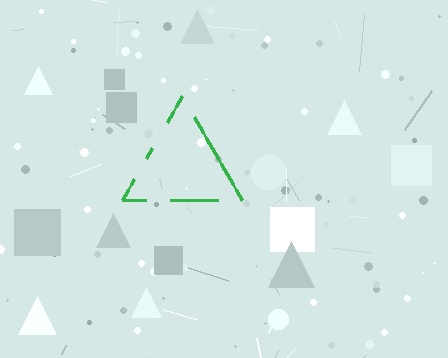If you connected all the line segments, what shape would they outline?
They would outline a triangle.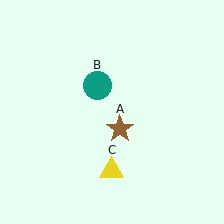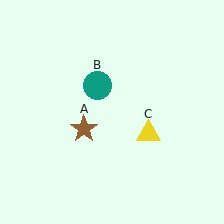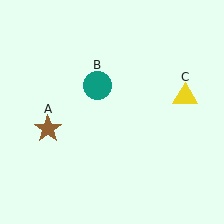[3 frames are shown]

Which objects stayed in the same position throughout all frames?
Teal circle (object B) remained stationary.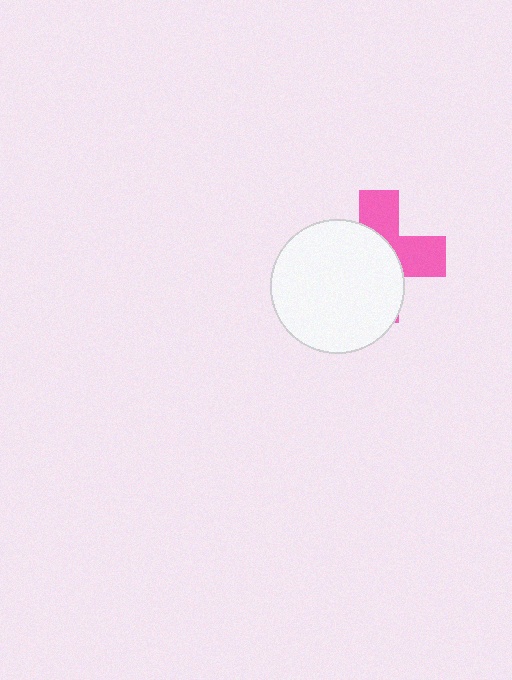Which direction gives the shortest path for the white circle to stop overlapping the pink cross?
Moving toward the lower-left gives the shortest separation.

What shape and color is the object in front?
The object in front is a white circle.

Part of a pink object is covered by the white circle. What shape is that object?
It is a cross.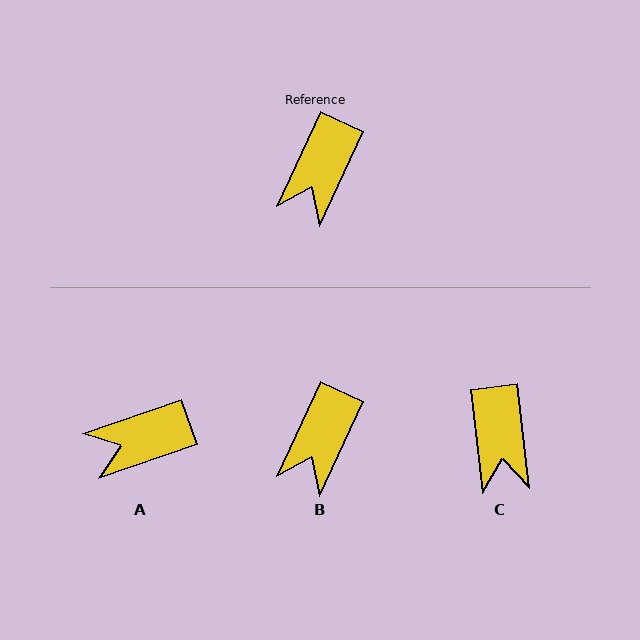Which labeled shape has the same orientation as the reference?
B.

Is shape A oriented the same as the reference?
No, it is off by about 46 degrees.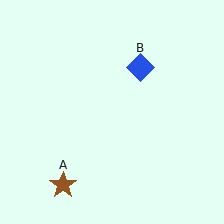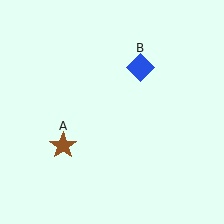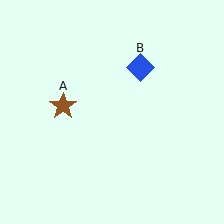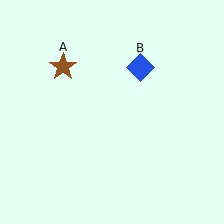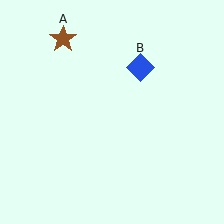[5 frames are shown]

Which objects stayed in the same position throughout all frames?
Blue diamond (object B) remained stationary.